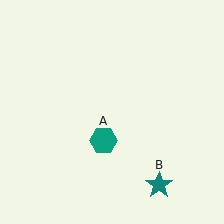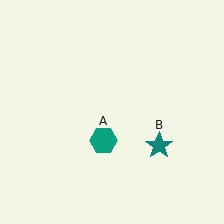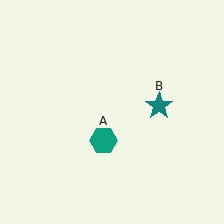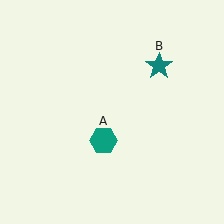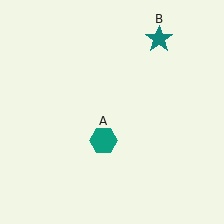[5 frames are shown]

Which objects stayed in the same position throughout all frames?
Teal hexagon (object A) remained stationary.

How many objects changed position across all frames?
1 object changed position: teal star (object B).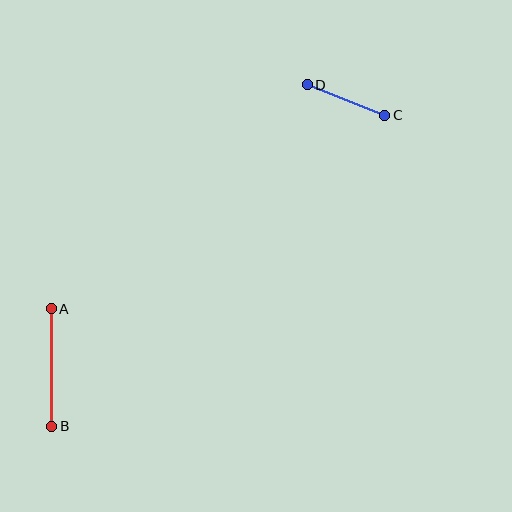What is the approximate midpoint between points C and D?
The midpoint is at approximately (346, 100) pixels.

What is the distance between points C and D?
The distance is approximately 83 pixels.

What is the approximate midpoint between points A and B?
The midpoint is at approximately (52, 367) pixels.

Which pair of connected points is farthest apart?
Points A and B are farthest apart.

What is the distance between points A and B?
The distance is approximately 118 pixels.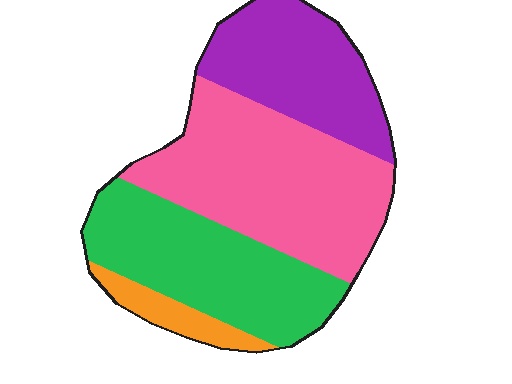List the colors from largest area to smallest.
From largest to smallest: pink, green, purple, orange.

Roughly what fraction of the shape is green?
Green takes up about one third (1/3) of the shape.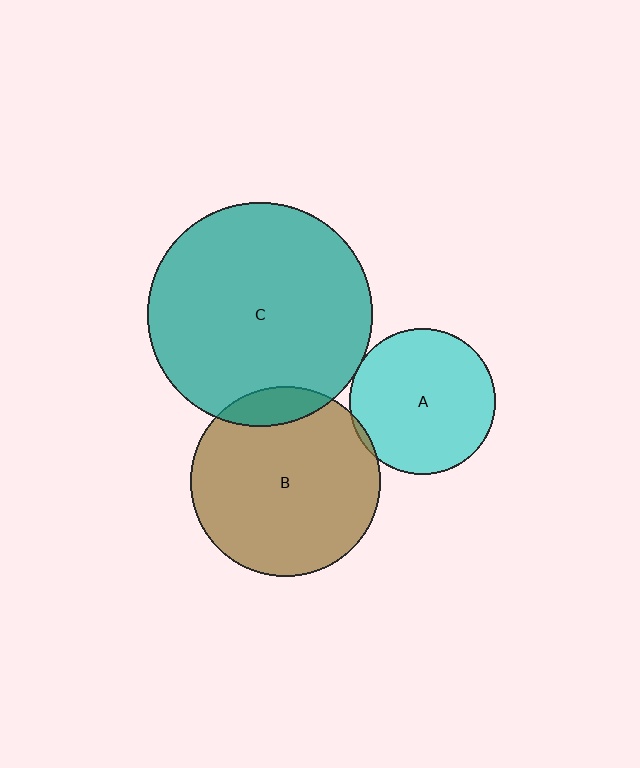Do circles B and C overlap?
Yes.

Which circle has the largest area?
Circle C (teal).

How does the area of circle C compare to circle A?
Approximately 2.4 times.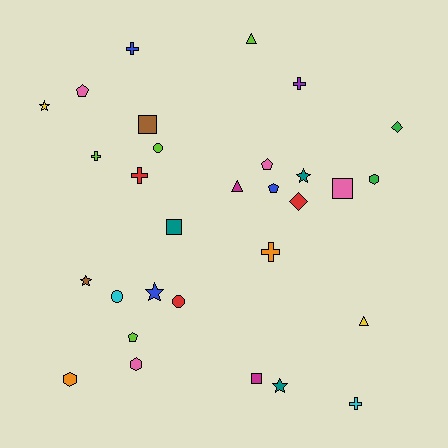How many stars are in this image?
There are 5 stars.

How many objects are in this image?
There are 30 objects.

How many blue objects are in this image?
There are 3 blue objects.